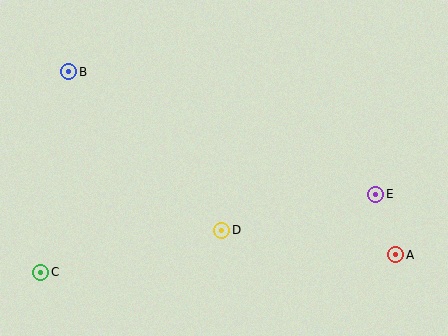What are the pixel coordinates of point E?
Point E is at (376, 194).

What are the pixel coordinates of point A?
Point A is at (396, 255).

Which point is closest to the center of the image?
Point D at (222, 230) is closest to the center.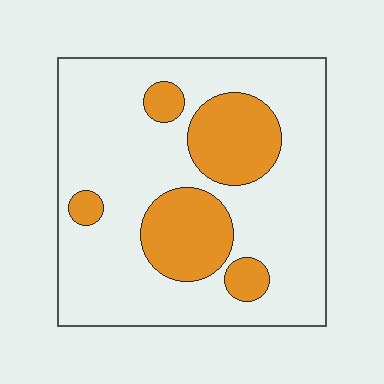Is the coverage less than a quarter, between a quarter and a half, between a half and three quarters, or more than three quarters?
Less than a quarter.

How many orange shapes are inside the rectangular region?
5.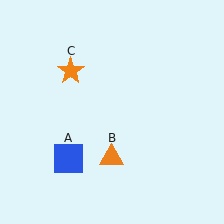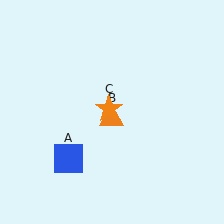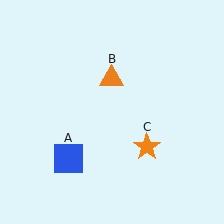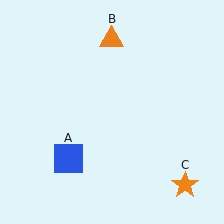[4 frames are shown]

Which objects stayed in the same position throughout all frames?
Blue square (object A) remained stationary.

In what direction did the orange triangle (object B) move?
The orange triangle (object B) moved up.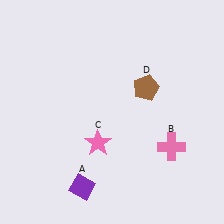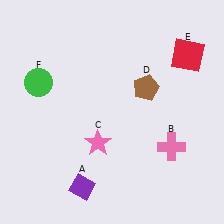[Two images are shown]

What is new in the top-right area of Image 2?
A red square (E) was added in the top-right area of Image 2.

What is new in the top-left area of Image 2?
A green circle (F) was added in the top-left area of Image 2.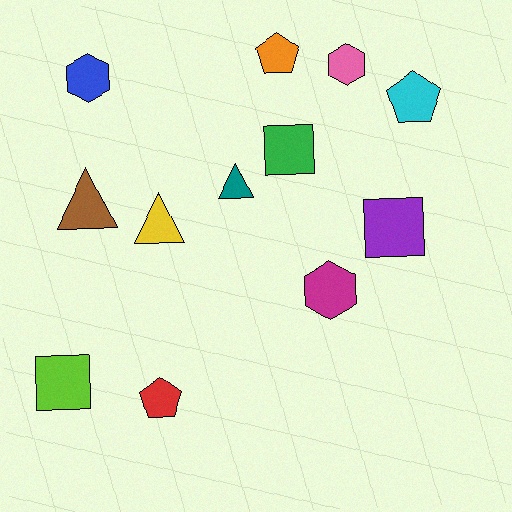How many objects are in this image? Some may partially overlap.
There are 12 objects.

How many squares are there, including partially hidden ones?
There are 3 squares.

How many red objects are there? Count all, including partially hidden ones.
There is 1 red object.